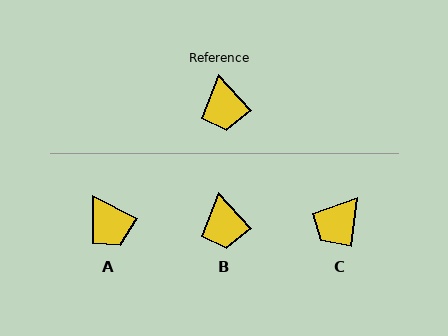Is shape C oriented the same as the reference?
No, it is off by about 50 degrees.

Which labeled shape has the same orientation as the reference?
B.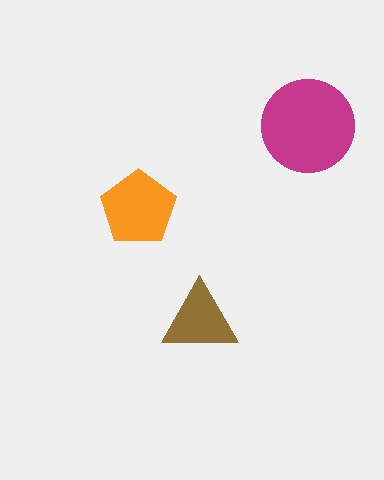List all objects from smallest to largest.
The brown triangle, the orange pentagon, the magenta circle.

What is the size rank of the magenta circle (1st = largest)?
1st.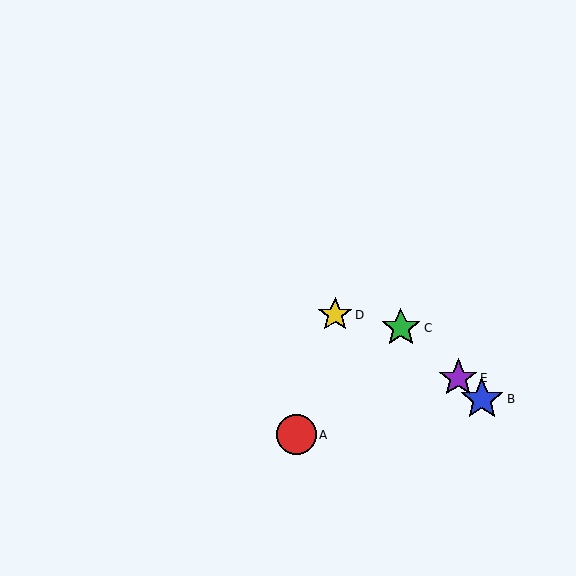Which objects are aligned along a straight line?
Objects B, C, E are aligned along a straight line.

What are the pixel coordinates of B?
Object B is at (482, 399).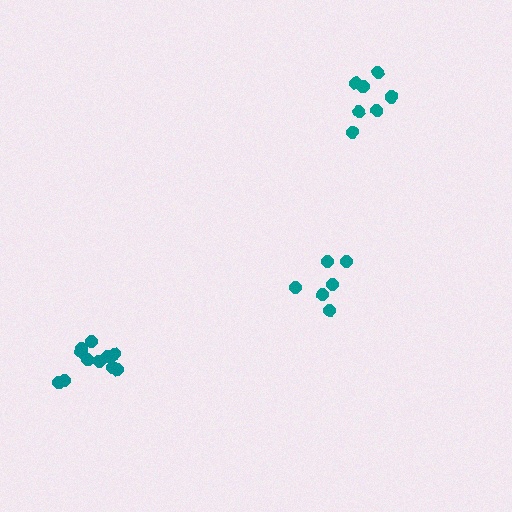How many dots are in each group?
Group 1: 6 dots, Group 2: 11 dots, Group 3: 7 dots (24 total).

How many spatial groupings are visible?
There are 3 spatial groupings.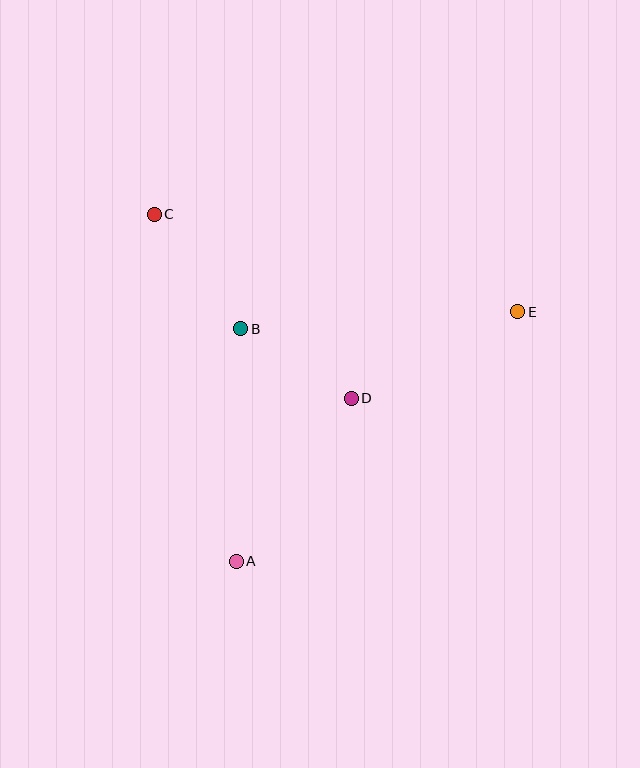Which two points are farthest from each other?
Points C and E are farthest from each other.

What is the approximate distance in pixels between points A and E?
The distance between A and E is approximately 376 pixels.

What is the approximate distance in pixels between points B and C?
The distance between B and C is approximately 143 pixels.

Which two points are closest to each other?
Points B and D are closest to each other.